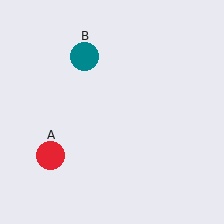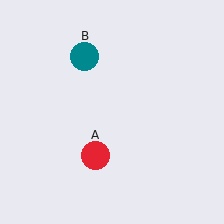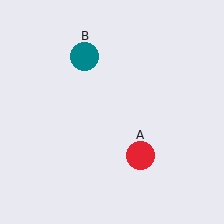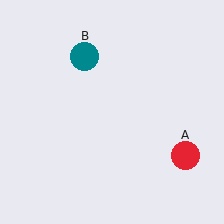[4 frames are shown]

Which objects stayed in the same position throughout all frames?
Teal circle (object B) remained stationary.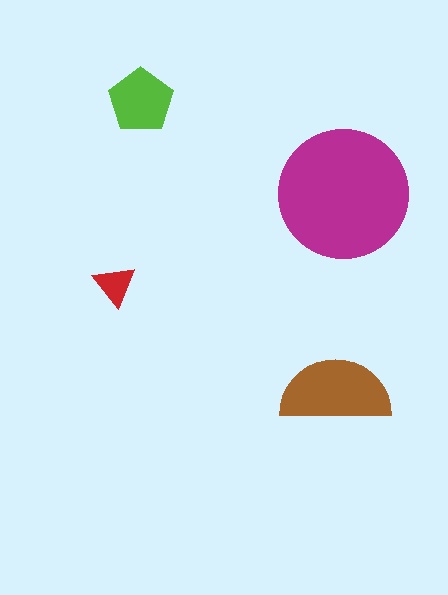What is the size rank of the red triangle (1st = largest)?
4th.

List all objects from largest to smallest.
The magenta circle, the brown semicircle, the lime pentagon, the red triangle.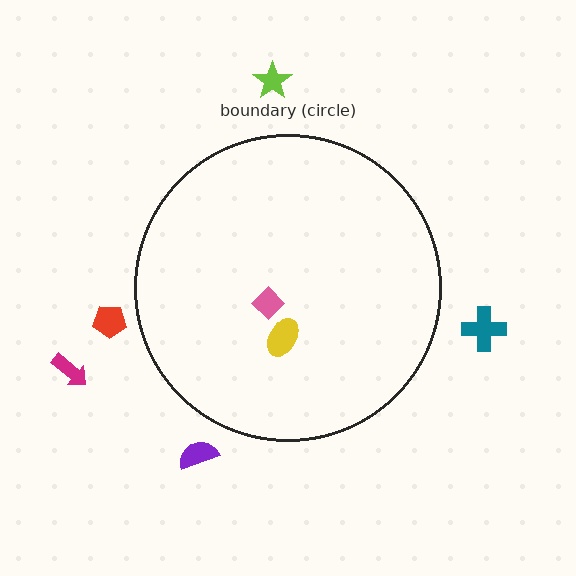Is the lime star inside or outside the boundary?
Outside.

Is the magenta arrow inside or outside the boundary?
Outside.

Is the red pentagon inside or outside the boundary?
Outside.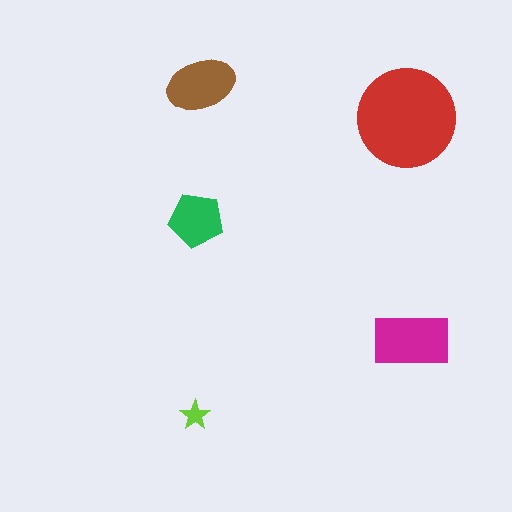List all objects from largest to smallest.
The red circle, the magenta rectangle, the brown ellipse, the green pentagon, the lime star.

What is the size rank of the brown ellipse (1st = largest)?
3rd.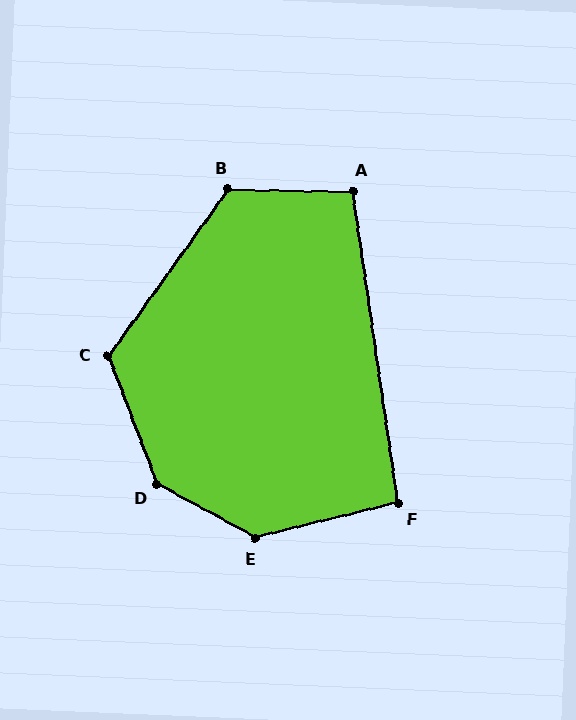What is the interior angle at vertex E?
Approximately 138 degrees (obtuse).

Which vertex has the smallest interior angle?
F, at approximately 95 degrees.